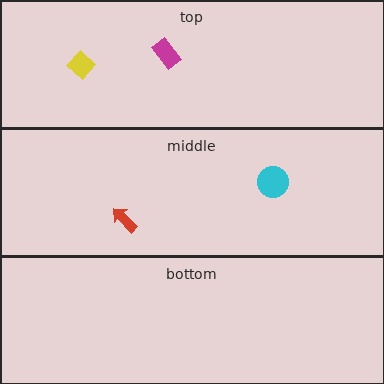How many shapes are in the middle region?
2.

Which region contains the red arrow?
The middle region.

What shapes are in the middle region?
The cyan circle, the red arrow.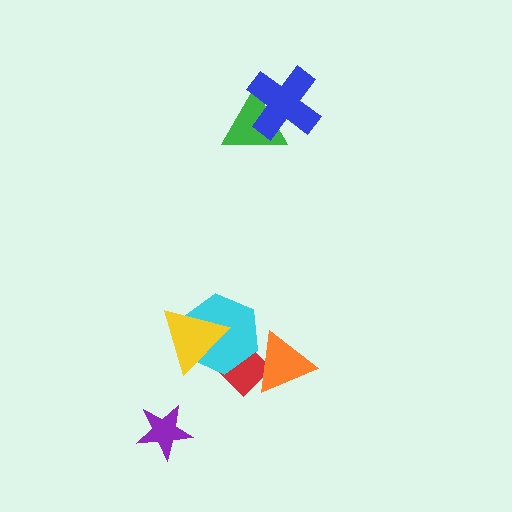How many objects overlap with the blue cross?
1 object overlaps with the blue cross.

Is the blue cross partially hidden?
No, no other shape covers it.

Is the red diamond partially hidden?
Yes, it is partially covered by another shape.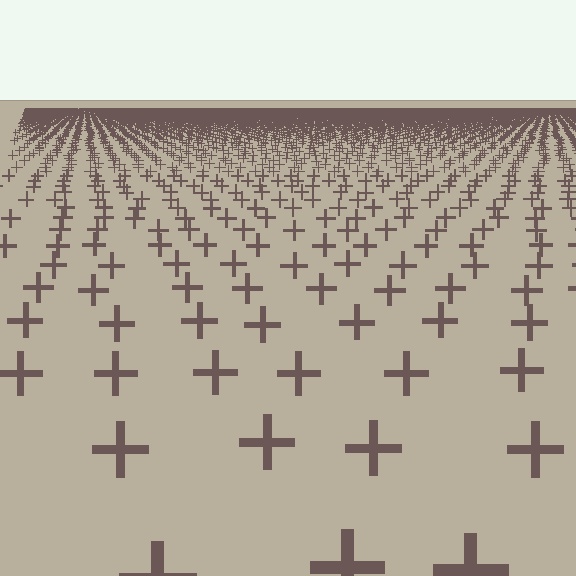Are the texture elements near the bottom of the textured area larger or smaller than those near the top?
Larger. Near the bottom, elements are closer to the viewer and appear at a bigger on-screen size.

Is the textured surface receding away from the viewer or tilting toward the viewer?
The surface is receding away from the viewer. Texture elements get smaller and denser toward the top.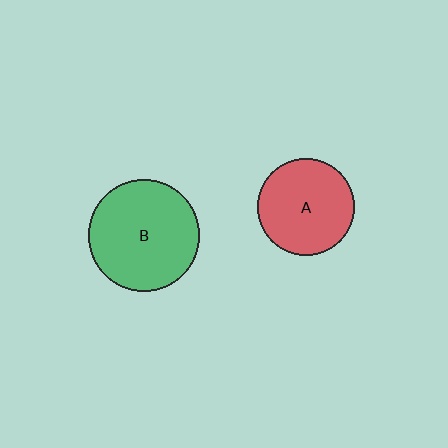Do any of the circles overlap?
No, none of the circles overlap.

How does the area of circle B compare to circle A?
Approximately 1.3 times.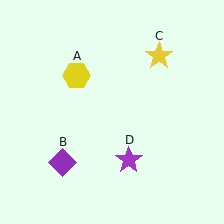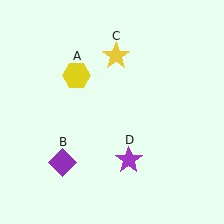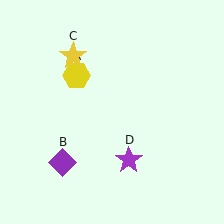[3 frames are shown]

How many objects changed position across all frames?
1 object changed position: yellow star (object C).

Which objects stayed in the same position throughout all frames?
Yellow hexagon (object A) and purple diamond (object B) and purple star (object D) remained stationary.